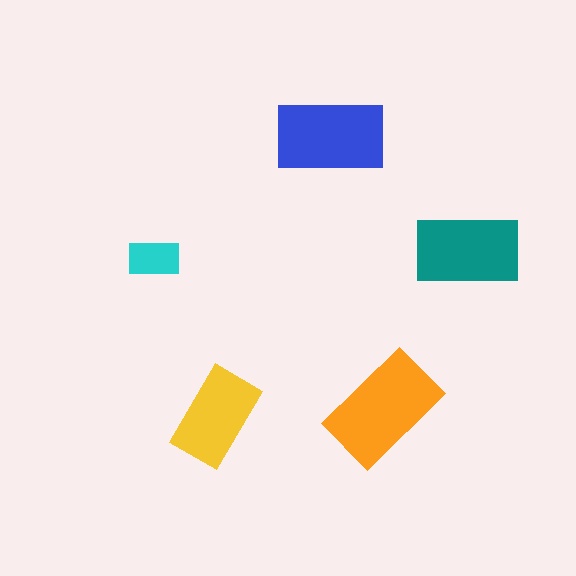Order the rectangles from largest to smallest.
the orange one, the blue one, the teal one, the yellow one, the cyan one.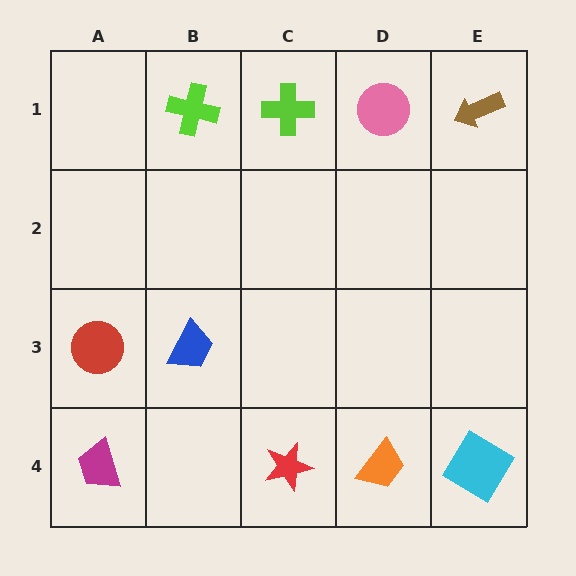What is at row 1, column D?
A pink circle.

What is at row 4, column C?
A red star.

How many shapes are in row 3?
2 shapes.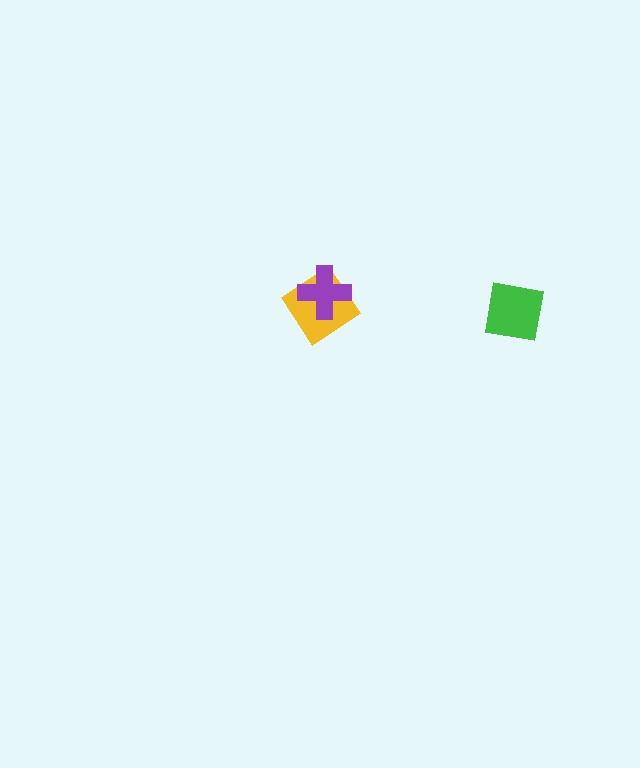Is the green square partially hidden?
No, no other shape covers it.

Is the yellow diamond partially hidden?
Yes, it is partially covered by another shape.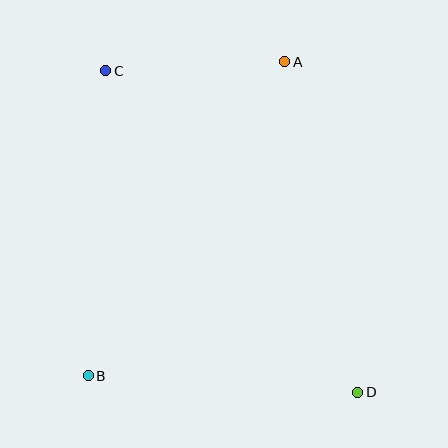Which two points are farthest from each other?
Points C and D are farthest from each other.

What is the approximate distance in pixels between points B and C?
The distance between B and C is approximately 306 pixels.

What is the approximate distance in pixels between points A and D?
The distance between A and D is approximately 339 pixels.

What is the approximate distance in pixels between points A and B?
The distance between A and B is approximately 370 pixels.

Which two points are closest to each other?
Points A and C are closest to each other.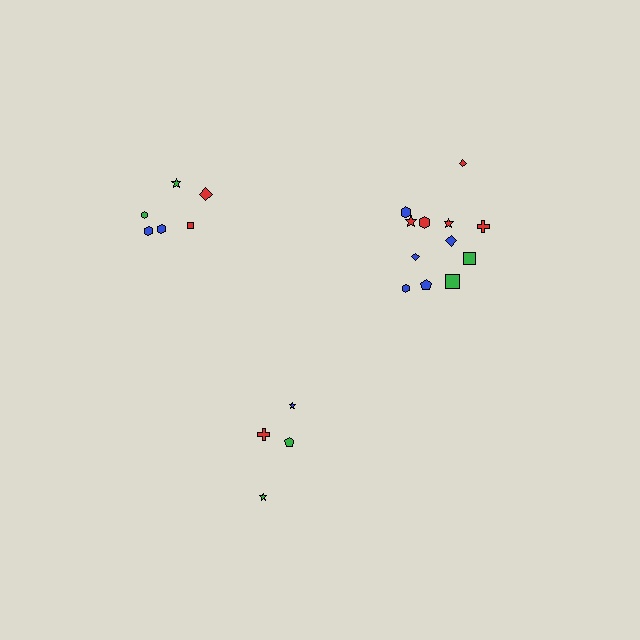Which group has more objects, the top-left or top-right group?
The top-right group.